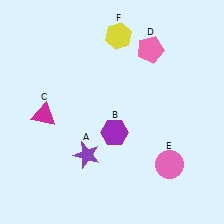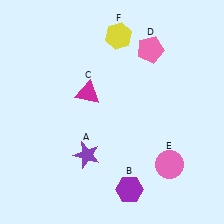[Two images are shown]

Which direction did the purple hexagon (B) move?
The purple hexagon (B) moved down.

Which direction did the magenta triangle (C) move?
The magenta triangle (C) moved right.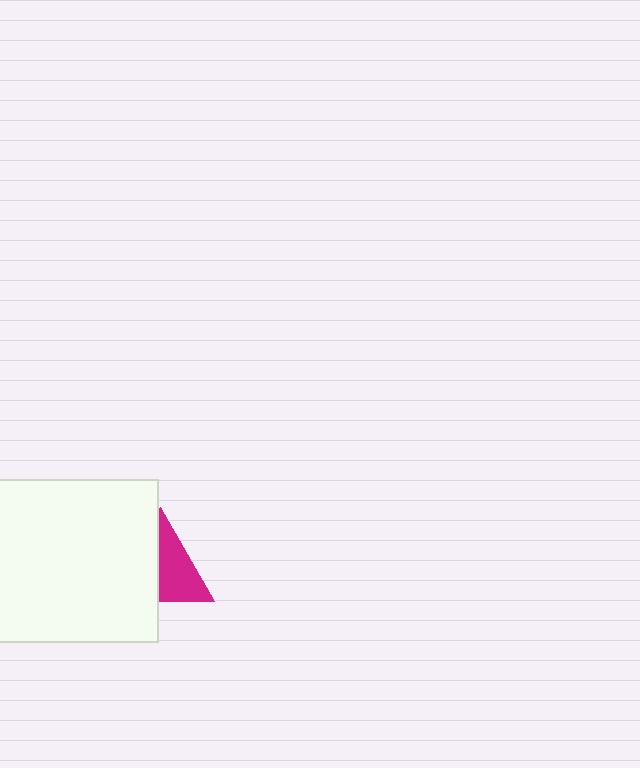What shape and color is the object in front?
The object in front is a white square.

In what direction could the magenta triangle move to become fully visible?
The magenta triangle could move right. That would shift it out from behind the white square entirely.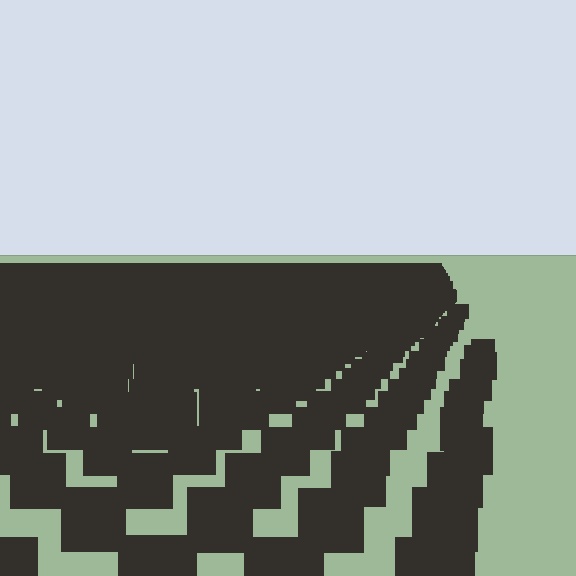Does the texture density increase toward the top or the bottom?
Density increases toward the top.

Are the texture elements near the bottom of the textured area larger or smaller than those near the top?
Larger. Near the bottom, elements are closer to the viewer and appear at a bigger on-screen size.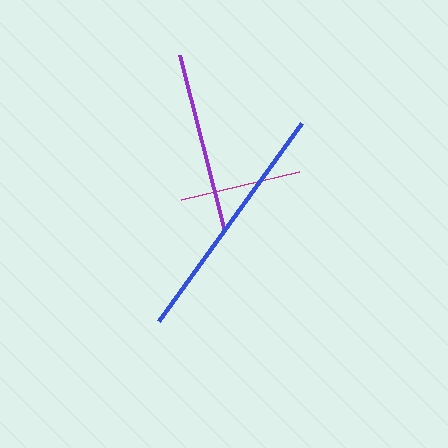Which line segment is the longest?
The blue line is the longest at approximately 245 pixels.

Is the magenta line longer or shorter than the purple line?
The purple line is longer than the magenta line.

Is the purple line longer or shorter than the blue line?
The blue line is longer than the purple line.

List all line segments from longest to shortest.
From longest to shortest: blue, purple, magenta.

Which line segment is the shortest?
The magenta line is the shortest at approximately 121 pixels.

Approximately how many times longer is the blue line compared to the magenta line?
The blue line is approximately 2.0 times the length of the magenta line.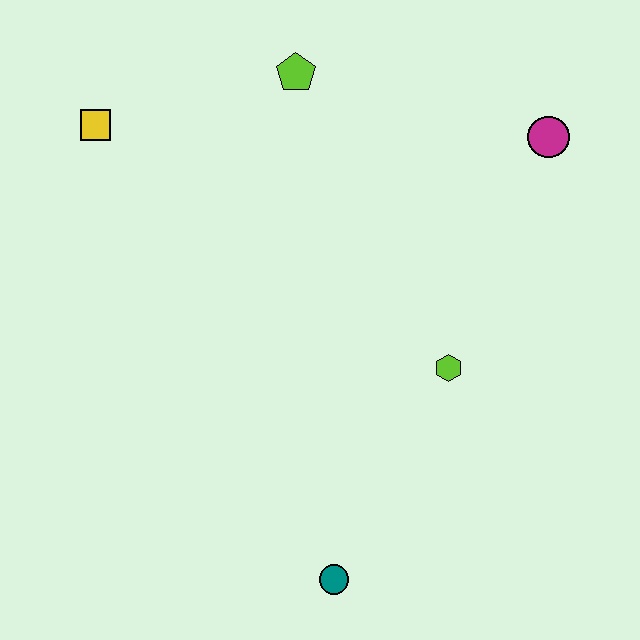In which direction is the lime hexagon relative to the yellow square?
The lime hexagon is to the right of the yellow square.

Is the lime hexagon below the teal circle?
No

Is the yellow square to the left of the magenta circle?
Yes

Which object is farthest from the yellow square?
The teal circle is farthest from the yellow square.